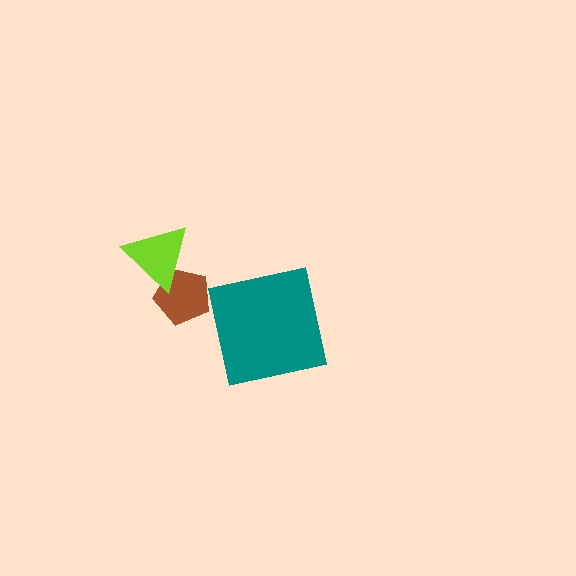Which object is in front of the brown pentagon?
The lime triangle is in front of the brown pentagon.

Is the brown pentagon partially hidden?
Yes, it is partially covered by another shape.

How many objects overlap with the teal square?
0 objects overlap with the teal square.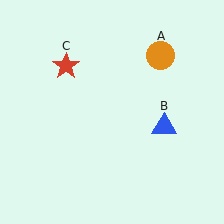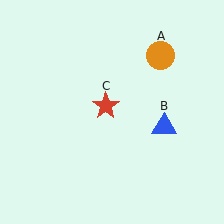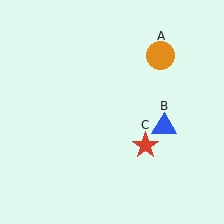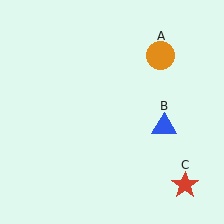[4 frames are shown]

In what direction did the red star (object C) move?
The red star (object C) moved down and to the right.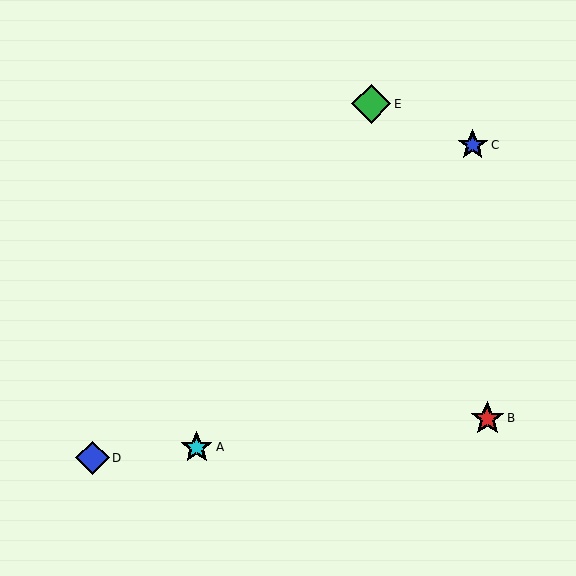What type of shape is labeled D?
Shape D is a blue diamond.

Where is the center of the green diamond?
The center of the green diamond is at (371, 104).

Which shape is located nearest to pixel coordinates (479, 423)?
The red star (labeled B) at (487, 418) is nearest to that location.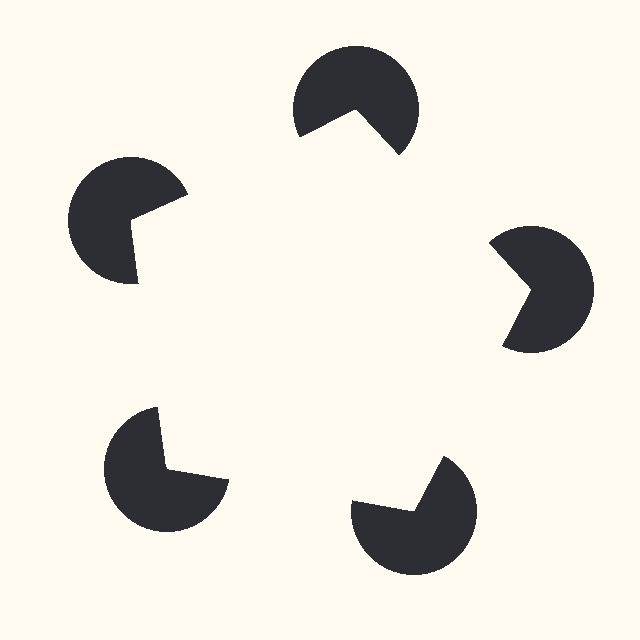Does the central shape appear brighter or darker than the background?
It typically appears slightly brighter than the background, even though no actual brightness change is drawn.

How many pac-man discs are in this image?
There are 5 — one at each vertex of the illusory pentagon.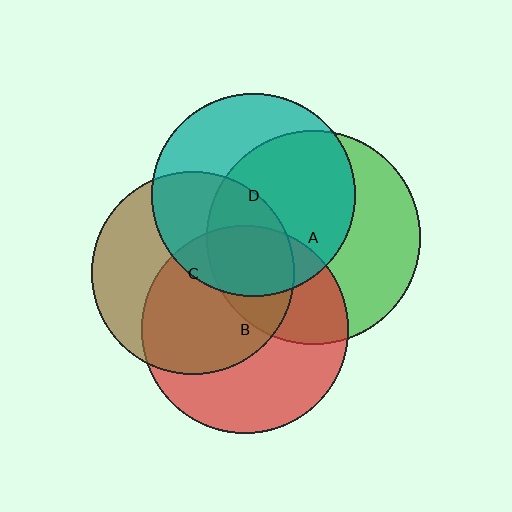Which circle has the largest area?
Circle A (green).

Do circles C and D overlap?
Yes.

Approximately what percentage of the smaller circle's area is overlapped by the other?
Approximately 40%.